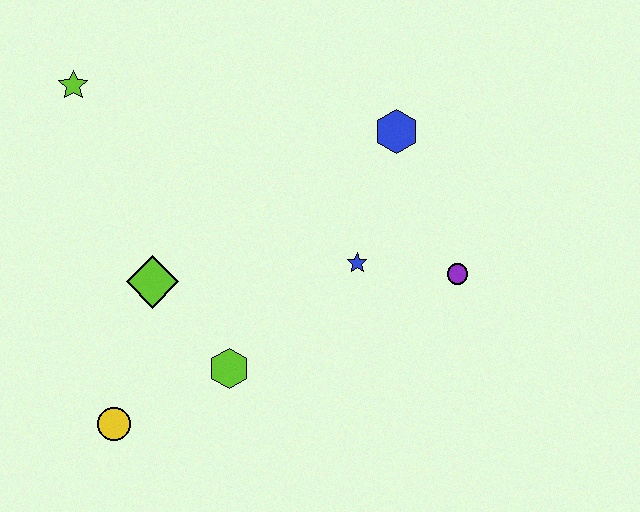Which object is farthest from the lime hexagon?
The lime star is farthest from the lime hexagon.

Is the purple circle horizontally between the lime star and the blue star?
No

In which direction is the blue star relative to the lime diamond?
The blue star is to the right of the lime diamond.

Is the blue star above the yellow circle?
Yes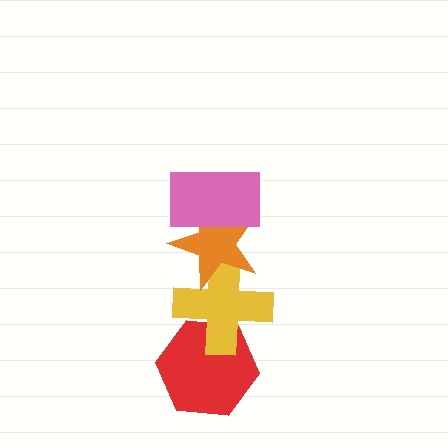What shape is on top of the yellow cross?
The orange star is on top of the yellow cross.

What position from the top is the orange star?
The orange star is 2nd from the top.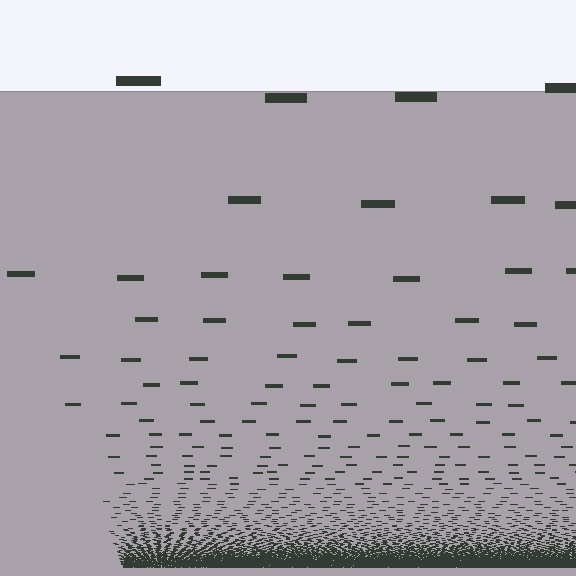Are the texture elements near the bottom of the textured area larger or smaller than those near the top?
Smaller. The gradient is inverted — elements near the bottom are smaller and denser.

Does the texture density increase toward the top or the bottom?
Density increases toward the bottom.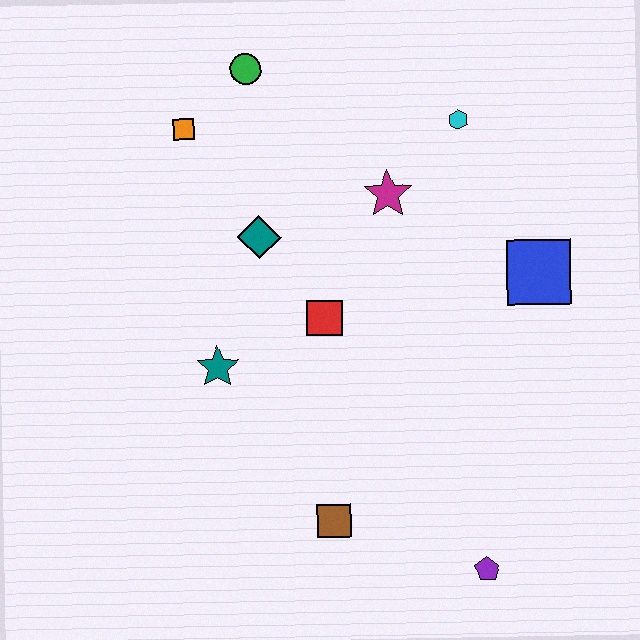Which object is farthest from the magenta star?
The purple pentagon is farthest from the magenta star.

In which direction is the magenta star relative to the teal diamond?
The magenta star is to the right of the teal diamond.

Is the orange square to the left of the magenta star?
Yes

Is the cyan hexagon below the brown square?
No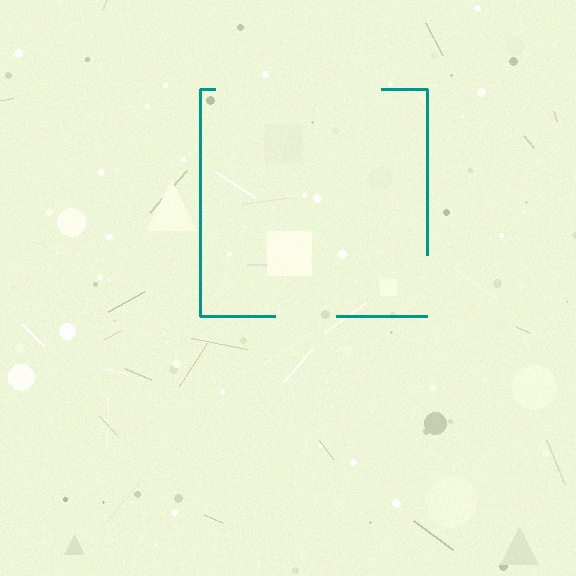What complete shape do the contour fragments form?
The contour fragments form a square.